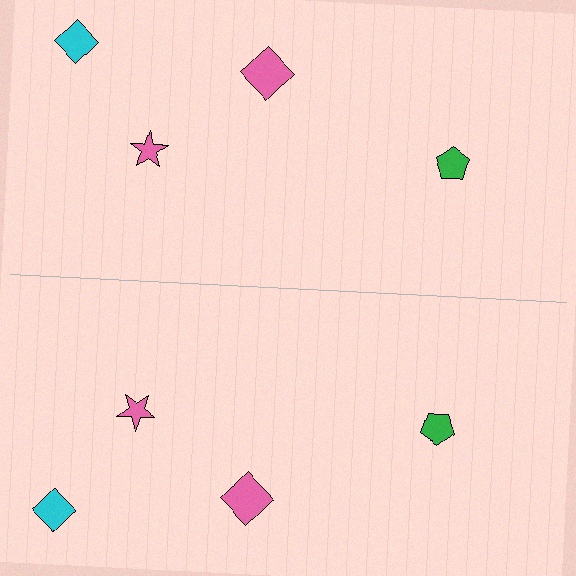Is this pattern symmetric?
Yes, this pattern has bilateral (reflection) symmetry.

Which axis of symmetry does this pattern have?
The pattern has a horizontal axis of symmetry running through the center of the image.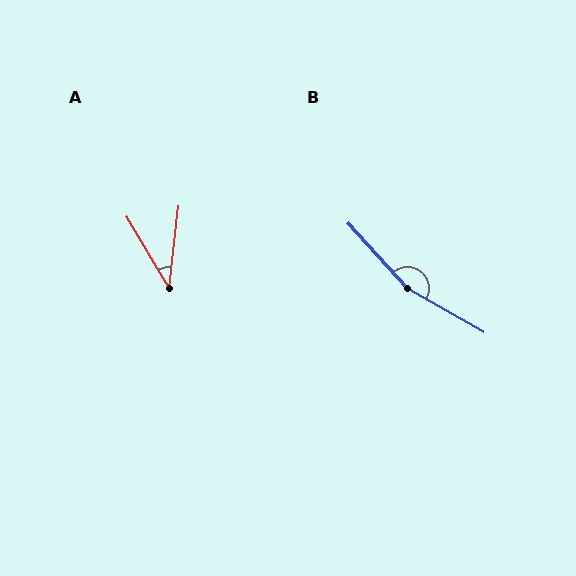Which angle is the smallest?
A, at approximately 37 degrees.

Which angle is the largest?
B, at approximately 162 degrees.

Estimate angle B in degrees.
Approximately 162 degrees.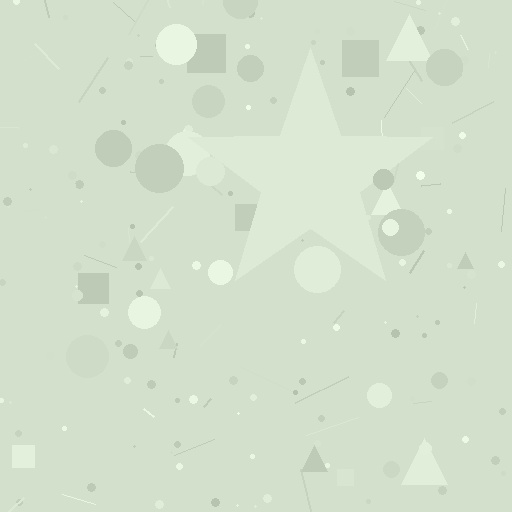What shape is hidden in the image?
A star is hidden in the image.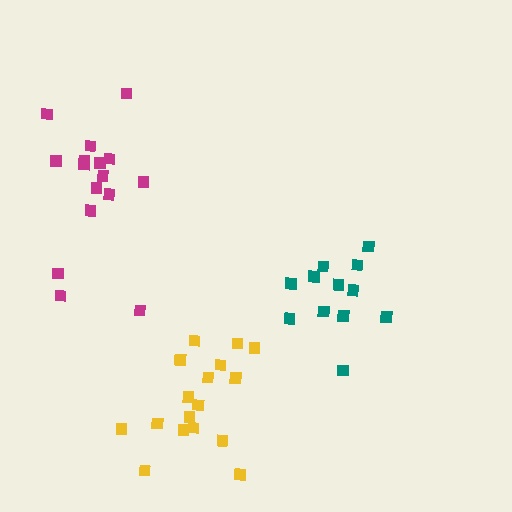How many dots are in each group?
Group 1: 12 dots, Group 2: 16 dots, Group 3: 17 dots (45 total).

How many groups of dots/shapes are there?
There are 3 groups.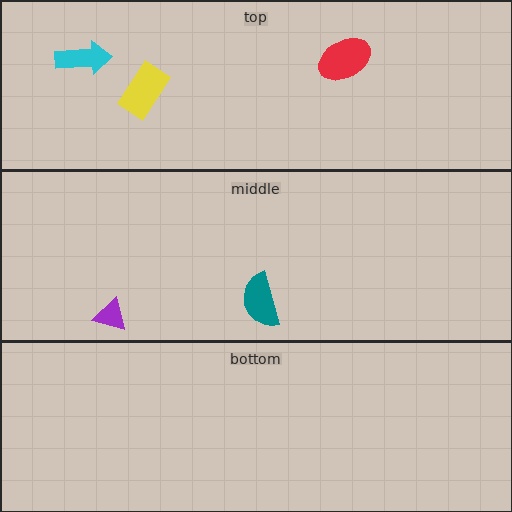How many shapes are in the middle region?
2.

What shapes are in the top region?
The cyan arrow, the yellow rectangle, the red ellipse.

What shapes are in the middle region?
The purple triangle, the teal semicircle.